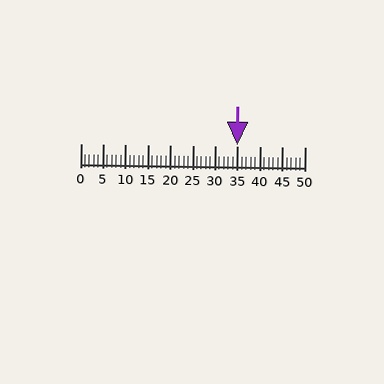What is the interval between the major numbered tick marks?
The major tick marks are spaced 5 units apart.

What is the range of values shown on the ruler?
The ruler shows values from 0 to 50.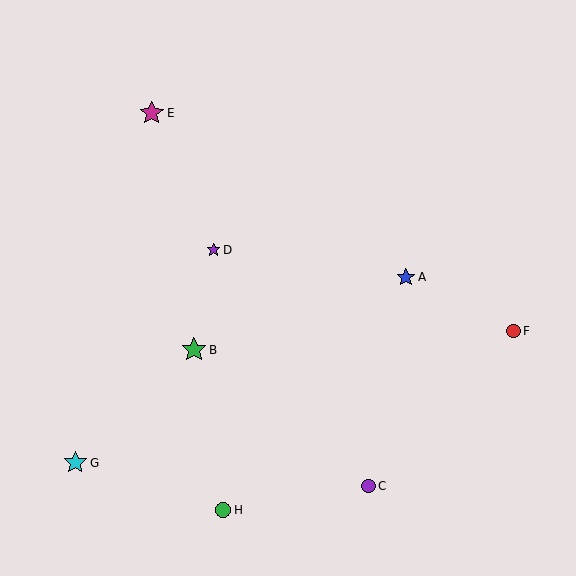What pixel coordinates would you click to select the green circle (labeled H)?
Click at (223, 510) to select the green circle H.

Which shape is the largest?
The green star (labeled B) is the largest.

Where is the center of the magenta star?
The center of the magenta star is at (152, 113).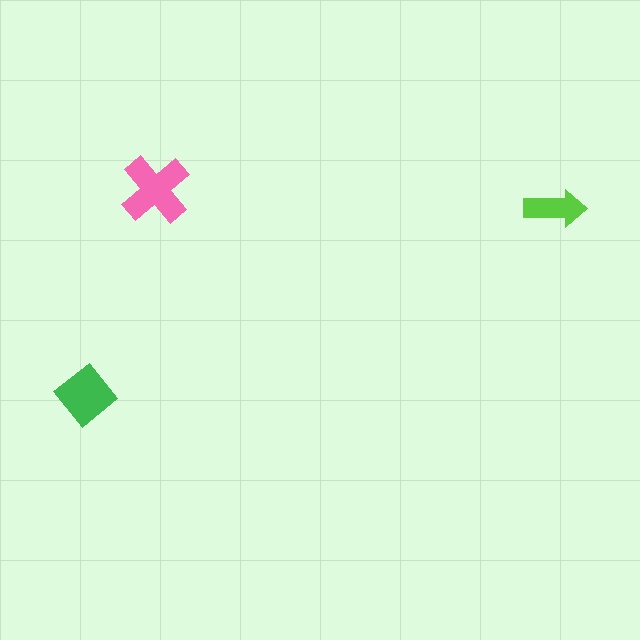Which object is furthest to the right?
The lime arrow is rightmost.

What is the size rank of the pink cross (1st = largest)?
1st.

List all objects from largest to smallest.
The pink cross, the green diamond, the lime arrow.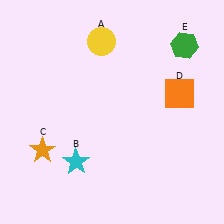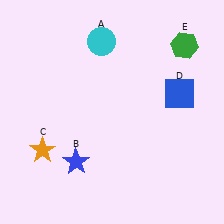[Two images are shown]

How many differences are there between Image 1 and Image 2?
There are 3 differences between the two images.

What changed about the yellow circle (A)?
In Image 1, A is yellow. In Image 2, it changed to cyan.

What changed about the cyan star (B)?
In Image 1, B is cyan. In Image 2, it changed to blue.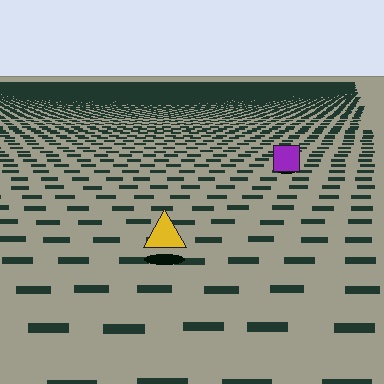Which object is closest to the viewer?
The yellow triangle is closest. The texture marks near it are larger and more spread out.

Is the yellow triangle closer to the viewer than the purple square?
Yes. The yellow triangle is closer — you can tell from the texture gradient: the ground texture is coarser near it.